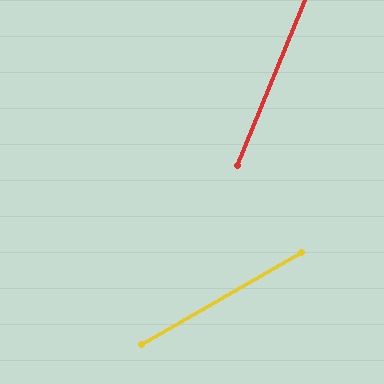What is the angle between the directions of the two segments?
Approximately 38 degrees.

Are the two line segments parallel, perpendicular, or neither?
Neither parallel nor perpendicular — they differ by about 38°.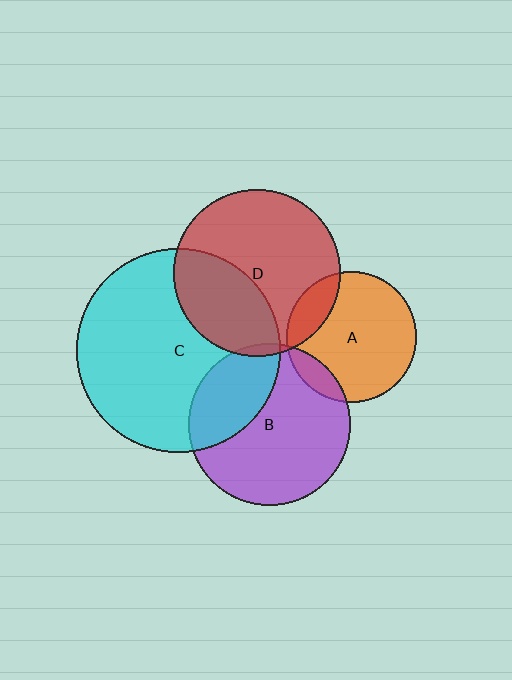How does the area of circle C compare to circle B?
Approximately 1.6 times.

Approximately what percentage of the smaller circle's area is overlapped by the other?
Approximately 35%.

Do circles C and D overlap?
Yes.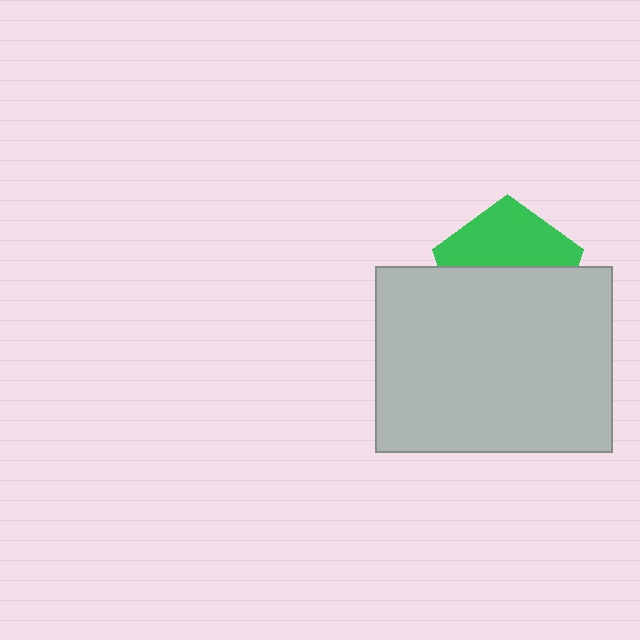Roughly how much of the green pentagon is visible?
A small part of it is visible (roughly 43%).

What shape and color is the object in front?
The object in front is a light gray rectangle.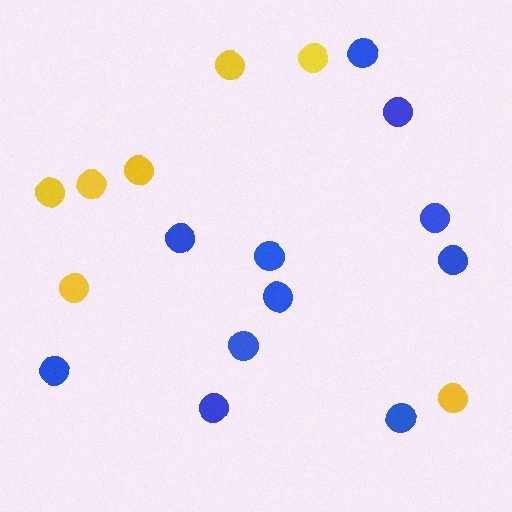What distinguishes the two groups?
There are 2 groups: one group of blue circles (11) and one group of yellow circles (7).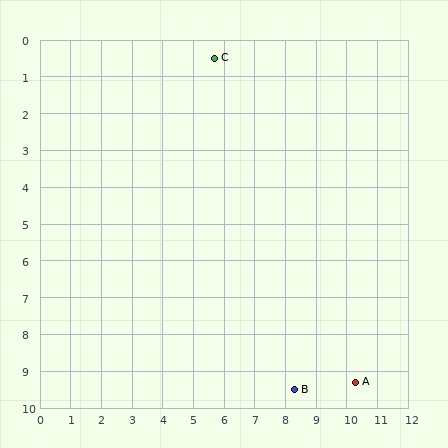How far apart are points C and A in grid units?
Points C and A are about 9.9 grid units apart.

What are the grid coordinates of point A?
Point A is at approximately (10.3, 9.3).